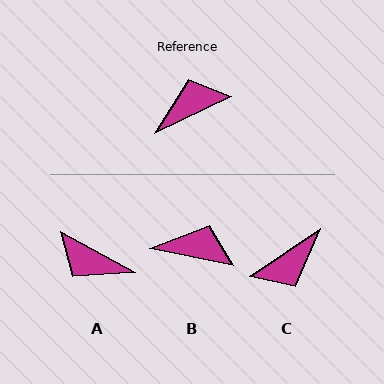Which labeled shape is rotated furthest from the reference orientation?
C, about 171 degrees away.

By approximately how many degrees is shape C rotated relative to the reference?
Approximately 171 degrees clockwise.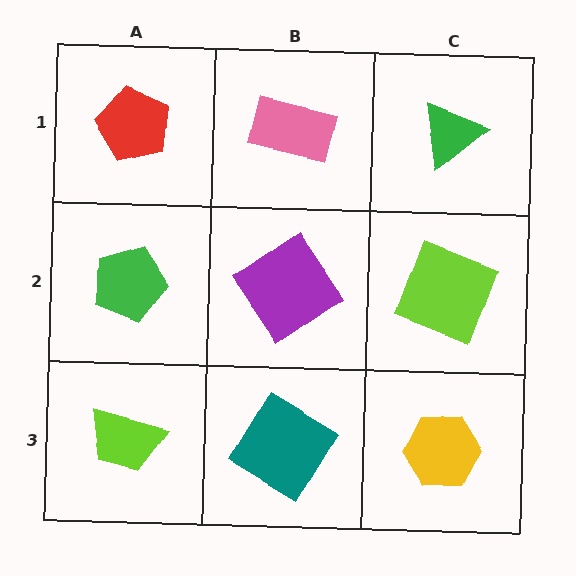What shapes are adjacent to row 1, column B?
A purple diamond (row 2, column B), a red pentagon (row 1, column A), a green triangle (row 1, column C).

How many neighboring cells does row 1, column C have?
2.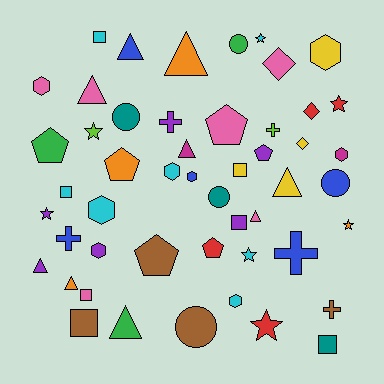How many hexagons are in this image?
There are 8 hexagons.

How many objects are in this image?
There are 50 objects.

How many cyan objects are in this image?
There are 7 cyan objects.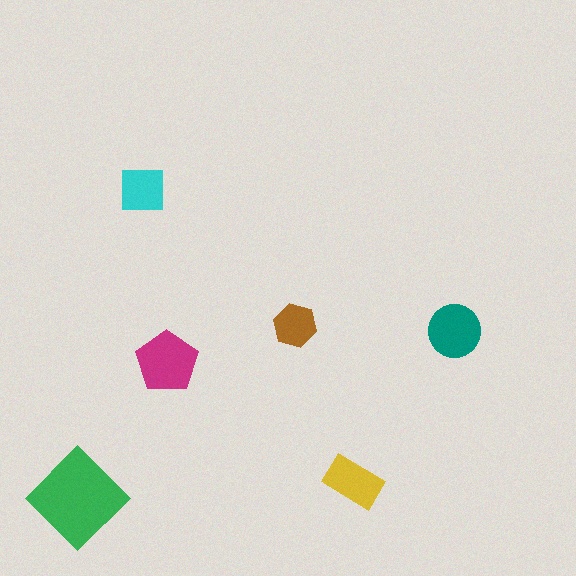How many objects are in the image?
There are 6 objects in the image.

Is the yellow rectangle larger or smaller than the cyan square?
Larger.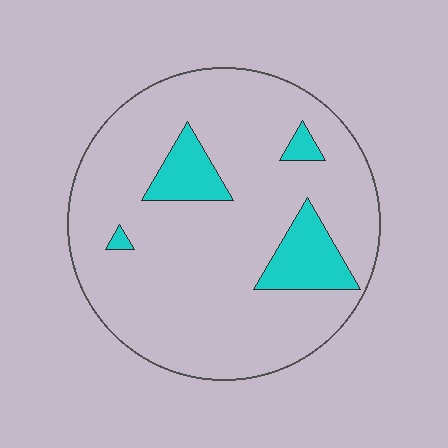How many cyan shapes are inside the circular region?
4.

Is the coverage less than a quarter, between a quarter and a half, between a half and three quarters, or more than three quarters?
Less than a quarter.